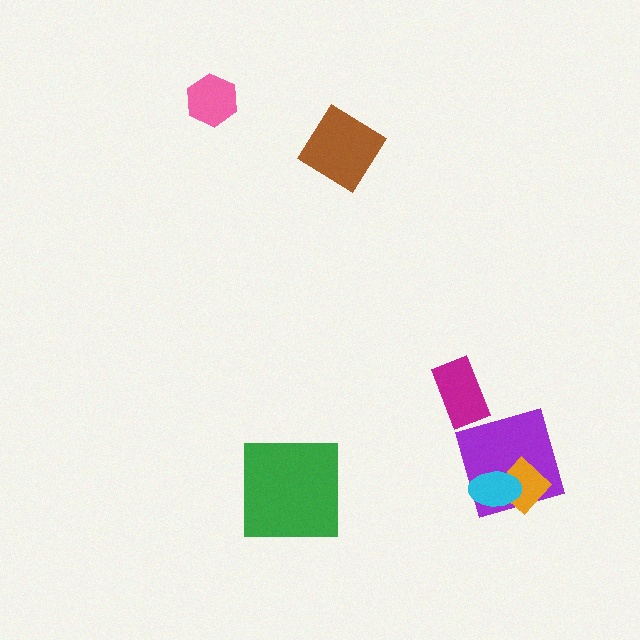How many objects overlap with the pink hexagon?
0 objects overlap with the pink hexagon.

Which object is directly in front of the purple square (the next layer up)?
The orange diamond is directly in front of the purple square.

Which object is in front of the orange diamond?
The cyan ellipse is in front of the orange diamond.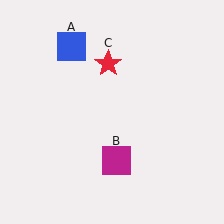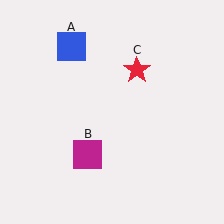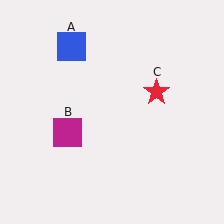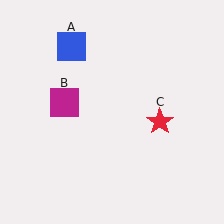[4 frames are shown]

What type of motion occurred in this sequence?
The magenta square (object B), red star (object C) rotated clockwise around the center of the scene.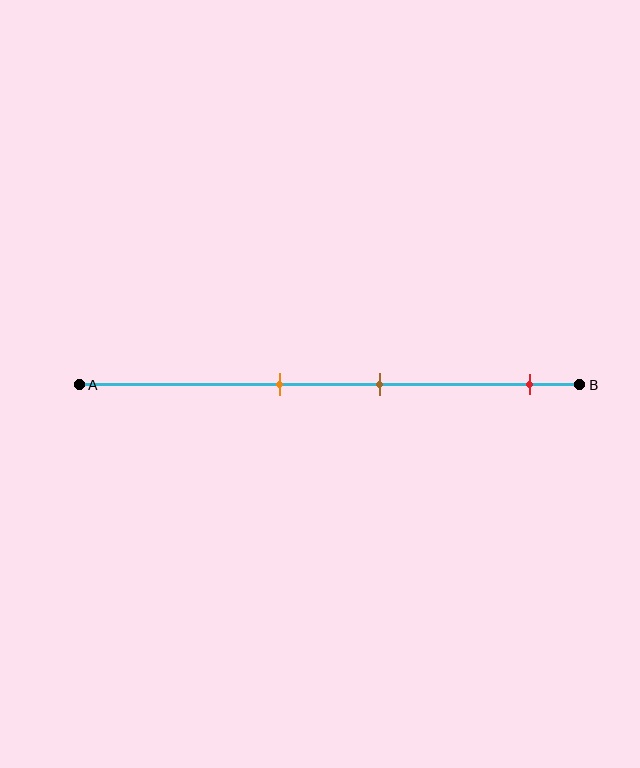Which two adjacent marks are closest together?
The orange and brown marks are the closest adjacent pair.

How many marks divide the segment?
There are 3 marks dividing the segment.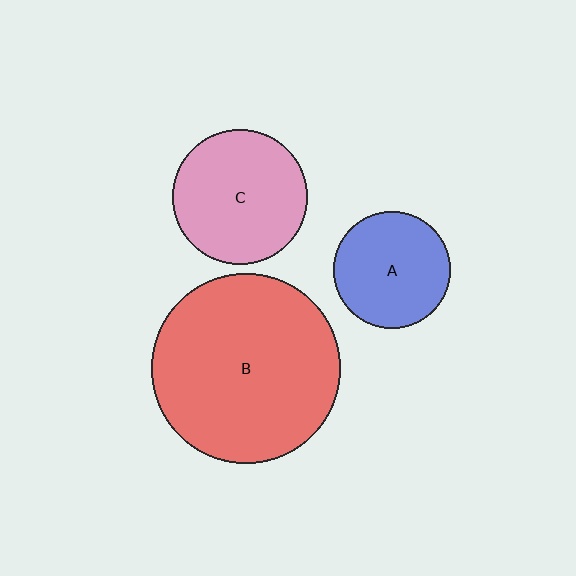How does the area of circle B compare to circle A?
Approximately 2.6 times.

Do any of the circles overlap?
No, none of the circles overlap.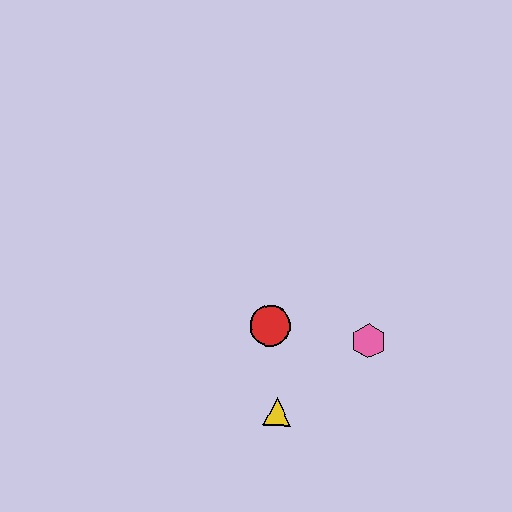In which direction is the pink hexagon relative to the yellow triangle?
The pink hexagon is to the right of the yellow triangle.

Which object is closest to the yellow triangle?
The red circle is closest to the yellow triangle.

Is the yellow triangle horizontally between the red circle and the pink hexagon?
Yes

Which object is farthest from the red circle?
The pink hexagon is farthest from the red circle.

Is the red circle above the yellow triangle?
Yes